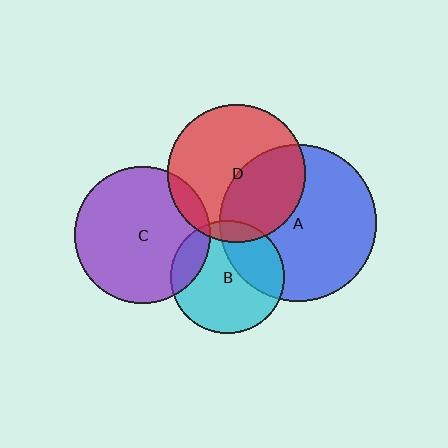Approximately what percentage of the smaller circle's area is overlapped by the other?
Approximately 10%.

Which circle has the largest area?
Circle A (blue).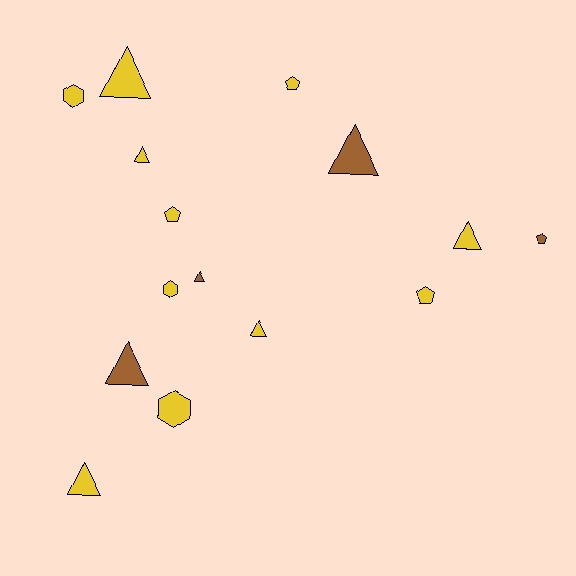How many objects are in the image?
There are 15 objects.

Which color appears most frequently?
Yellow, with 11 objects.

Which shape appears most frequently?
Triangle, with 8 objects.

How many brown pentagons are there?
There is 1 brown pentagon.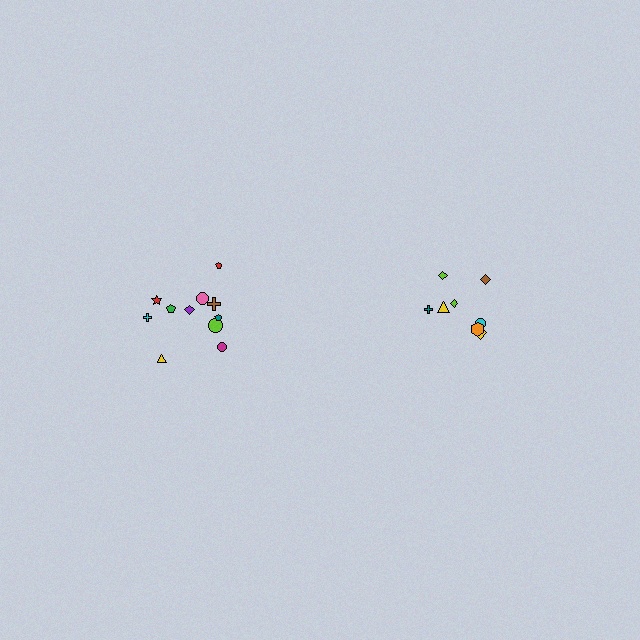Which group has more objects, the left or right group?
The left group.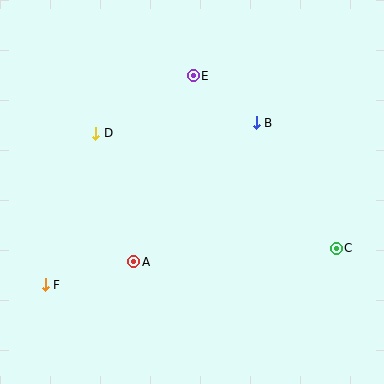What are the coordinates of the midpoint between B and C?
The midpoint between B and C is at (296, 186).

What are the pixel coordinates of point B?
Point B is at (256, 123).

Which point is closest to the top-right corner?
Point B is closest to the top-right corner.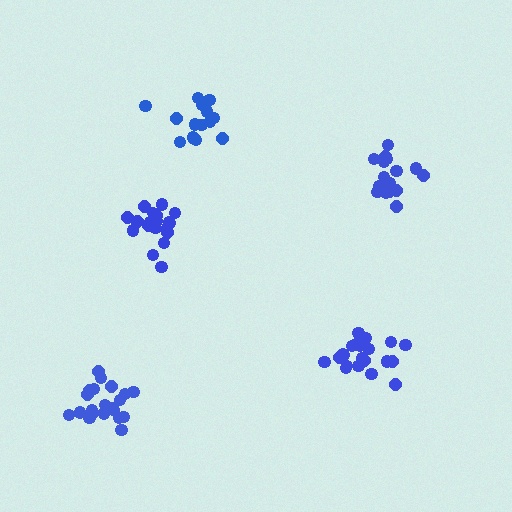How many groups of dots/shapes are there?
There are 5 groups.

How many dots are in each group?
Group 1: 21 dots, Group 2: 15 dots, Group 3: 21 dots, Group 4: 16 dots, Group 5: 20 dots (93 total).